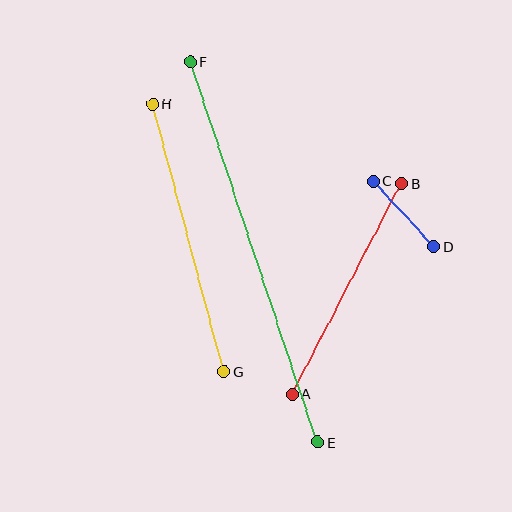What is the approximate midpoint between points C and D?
The midpoint is at approximately (404, 214) pixels.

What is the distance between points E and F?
The distance is approximately 401 pixels.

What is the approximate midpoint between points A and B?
The midpoint is at approximately (347, 289) pixels.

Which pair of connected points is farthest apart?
Points E and F are farthest apart.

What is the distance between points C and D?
The distance is approximately 90 pixels.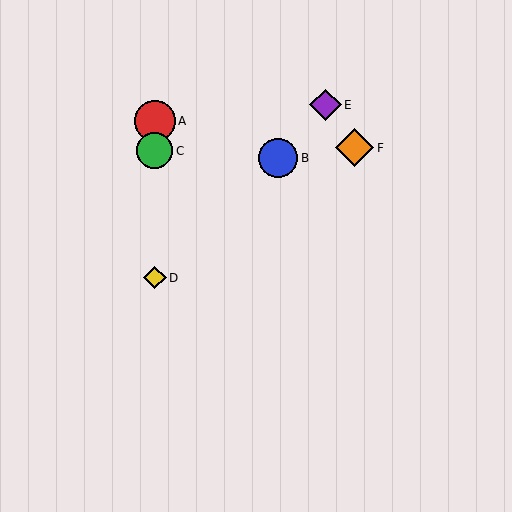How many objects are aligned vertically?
3 objects (A, C, D) are aligned vertically.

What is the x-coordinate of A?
Object A is at x≈155.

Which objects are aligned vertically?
Objects A, C, D are aligned vertically.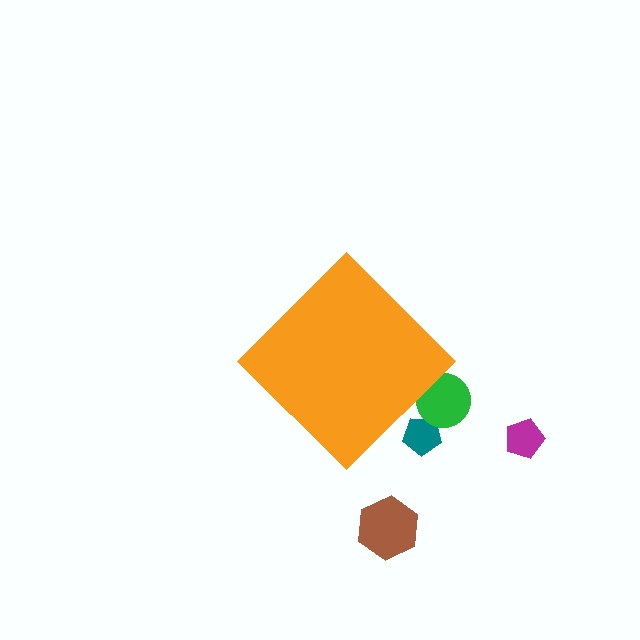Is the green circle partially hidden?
Yes, the green circle is partially hidden behind the orange diamond.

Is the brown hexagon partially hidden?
No, the brown hexagon is fully visible.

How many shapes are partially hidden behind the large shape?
2 shapes are partially hidden.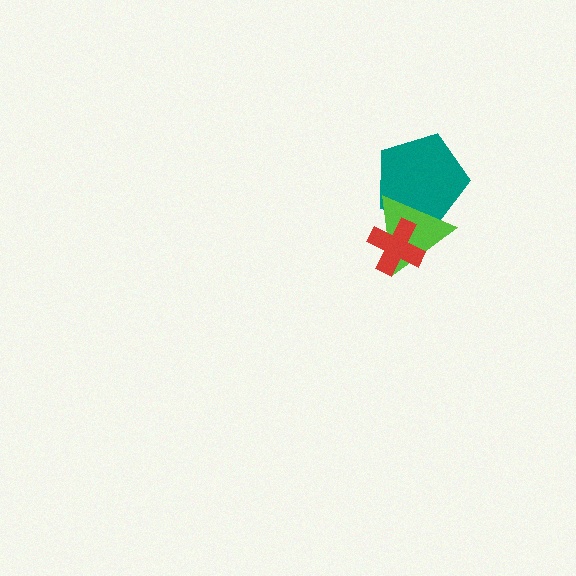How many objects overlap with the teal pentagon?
1 object overlaps with the teal pentagon.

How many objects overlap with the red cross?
1 object overlaps with the red cross.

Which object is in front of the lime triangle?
The red cross is in front of the lime triangle.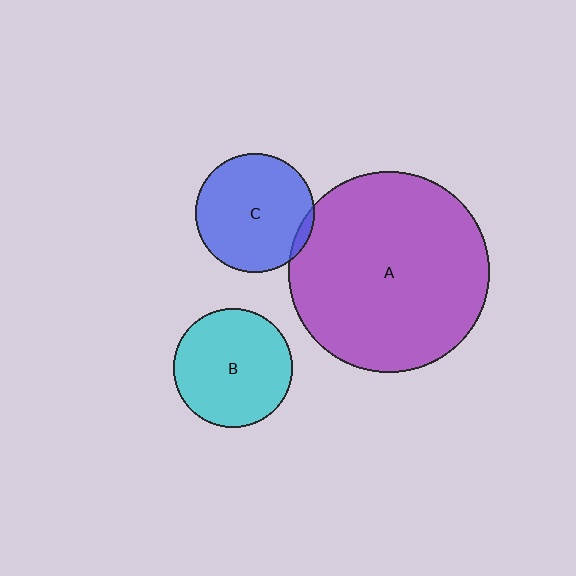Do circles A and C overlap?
Yes.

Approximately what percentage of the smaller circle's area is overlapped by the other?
Approximately 5%.